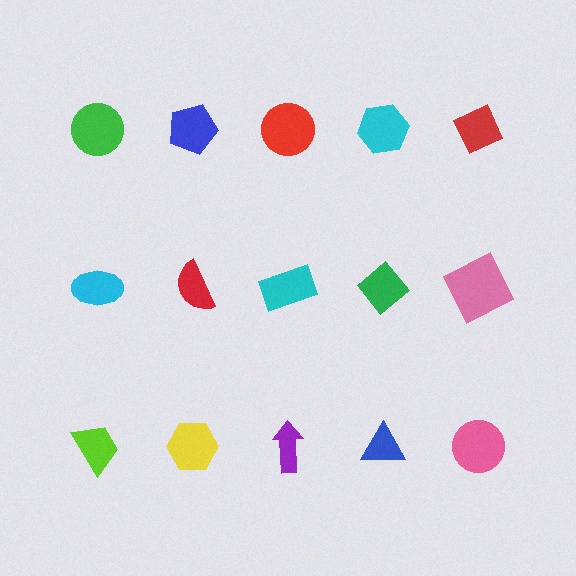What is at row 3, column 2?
A yellow hexagon.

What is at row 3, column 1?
A lime trapezoid.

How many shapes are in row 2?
5 shapes.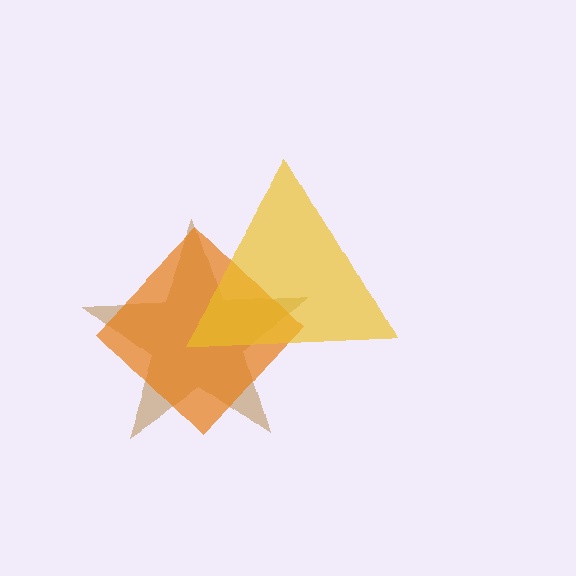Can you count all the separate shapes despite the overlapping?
Yes, there are 3 separate shapes.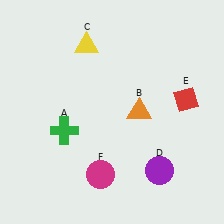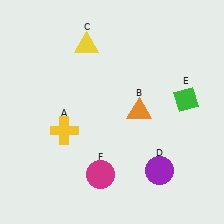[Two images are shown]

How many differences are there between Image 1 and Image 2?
There are 2 differences between the two images.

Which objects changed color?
A changed from green to yellow. E changed from red to green.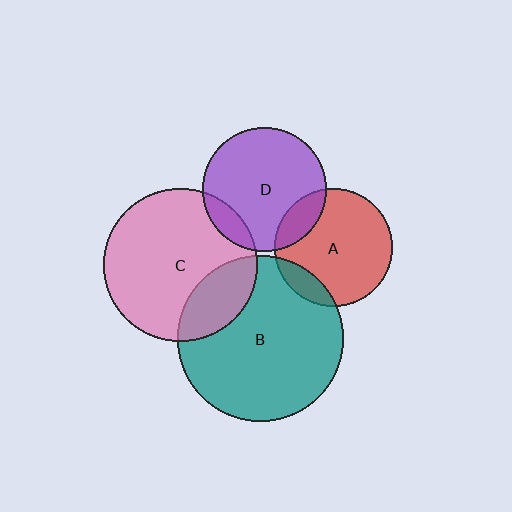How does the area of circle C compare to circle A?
Approximately 1.7 times.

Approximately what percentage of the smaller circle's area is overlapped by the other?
Approximately 10%.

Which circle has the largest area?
Circle B (teal).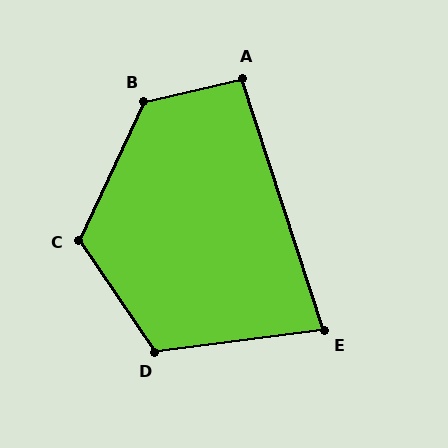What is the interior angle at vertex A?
Approximately 95 degrees (obtuse).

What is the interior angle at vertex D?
Approximately 117 degrees (obtuse).